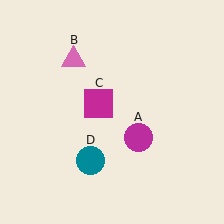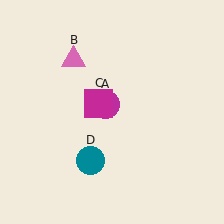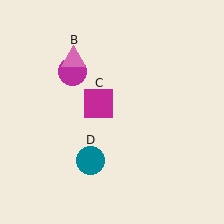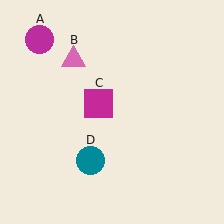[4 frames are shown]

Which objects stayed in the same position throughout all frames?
Pink triangle (object B) and magenta square (object C) and teal circle (object D) remained stationary.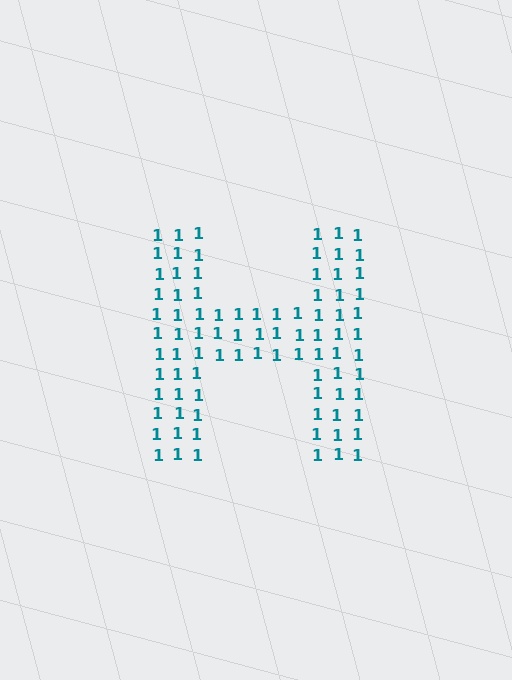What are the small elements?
The small elements are digit 1's.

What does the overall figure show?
The overall figure shows the letter H.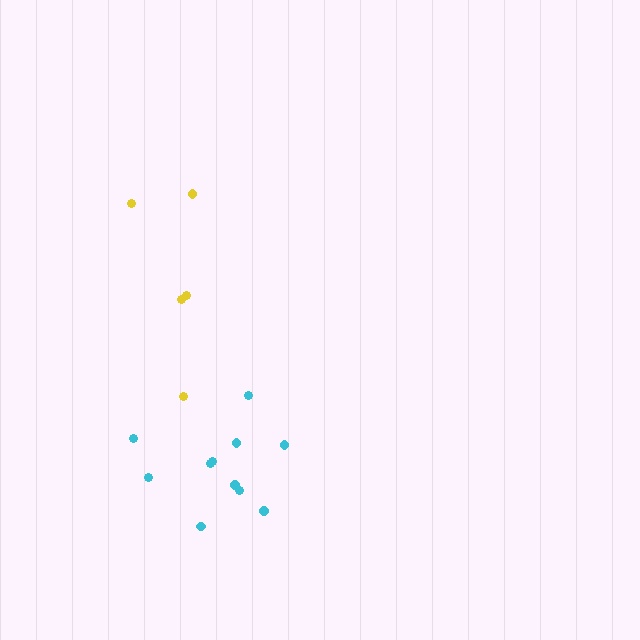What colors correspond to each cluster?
The clusters are colored: yellow, cyan.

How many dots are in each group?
Group 1: 5 dots, Group 2: 11 dots (16 total).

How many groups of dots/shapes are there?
There are 2 groups.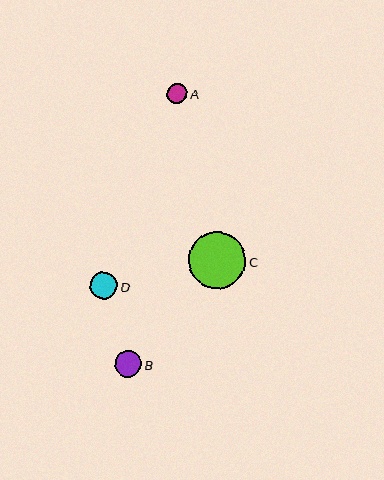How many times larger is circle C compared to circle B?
Circle C is approximately 2.2 times the size of circle B.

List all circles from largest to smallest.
From largest to smallest: C, D, B, A.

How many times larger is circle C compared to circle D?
Circle C is approximately 2.2 times the size of circle D.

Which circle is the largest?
Circle C is the largest with a size of approximately 58 pixels.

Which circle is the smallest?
Circle A is the smallest with a size of approximately 20 pixels.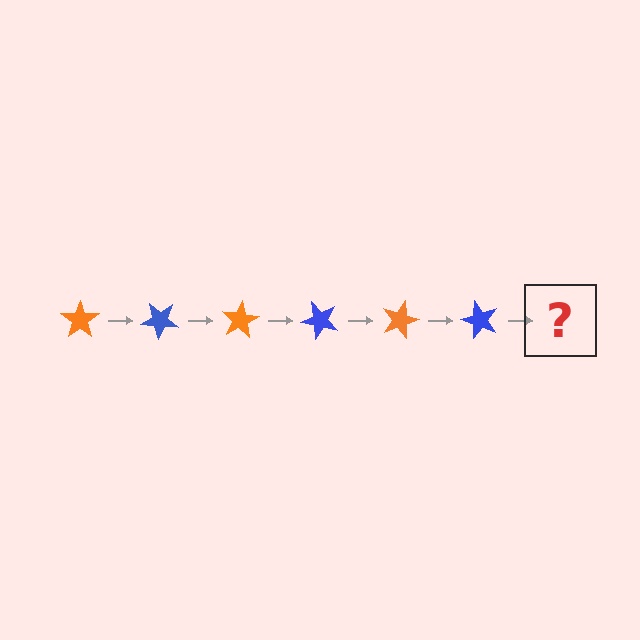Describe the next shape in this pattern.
It should be an orange star, rotated 240 degrees from the start.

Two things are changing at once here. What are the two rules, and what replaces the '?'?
The two rules are that it rotates 40 degrees each step and the color cycles through orange and blue. The '?' should be an orange star, rotated 240 degrees from the start.